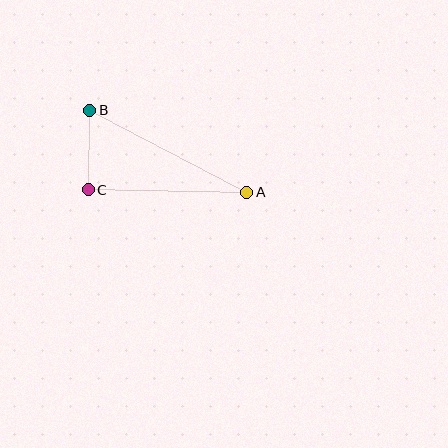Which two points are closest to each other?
Points B and C are closest to each other.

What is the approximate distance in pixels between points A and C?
The distance between A and C is approximately 158 pixels.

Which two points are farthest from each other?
Points A and B are farthest from each other.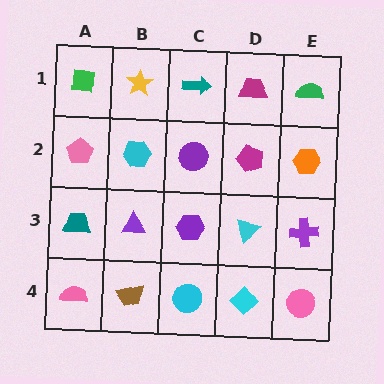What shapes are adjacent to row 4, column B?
A purple triangle (row 3, column B), a pink semicircle (row 4, column A), a cyan circle (row 4, column C).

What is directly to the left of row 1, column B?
A green square.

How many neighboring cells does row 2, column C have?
4.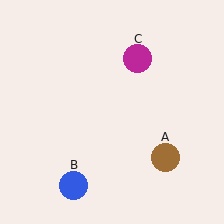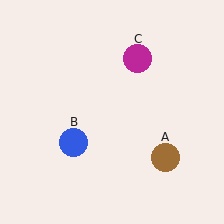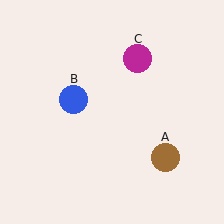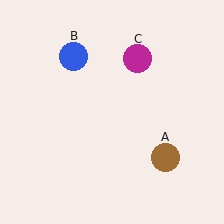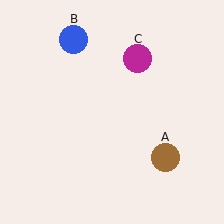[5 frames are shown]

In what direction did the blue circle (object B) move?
The blue circle (object B) moved up.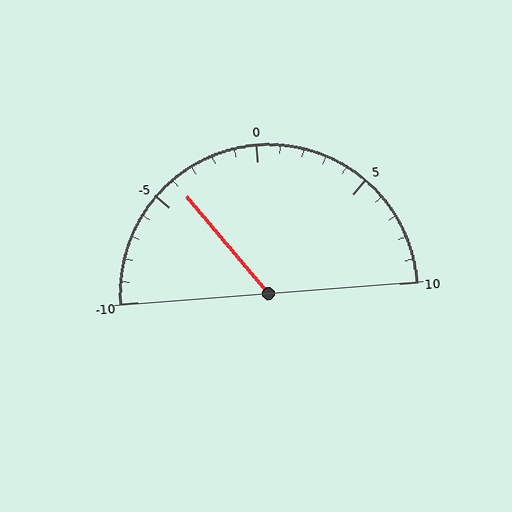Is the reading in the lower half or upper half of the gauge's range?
The reading is in the lower half of the range (-10 to 10).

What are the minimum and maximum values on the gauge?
The gauge ranges from -10 to 10.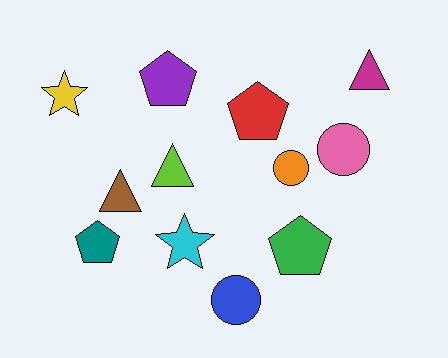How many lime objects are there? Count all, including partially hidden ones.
There is 1 lime object.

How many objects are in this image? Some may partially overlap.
There are 12 objects.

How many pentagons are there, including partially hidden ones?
There are 4 pentagons.